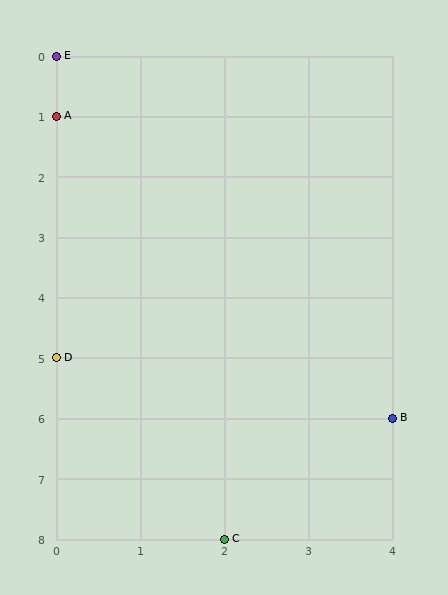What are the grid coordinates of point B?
Point B is at grid coordinates (4, 6).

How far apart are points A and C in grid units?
Points A and C are 2 columns and 7 rows apart (about 7.3 grid units diagonally).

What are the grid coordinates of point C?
Point C is at grid coordinates (2, 8).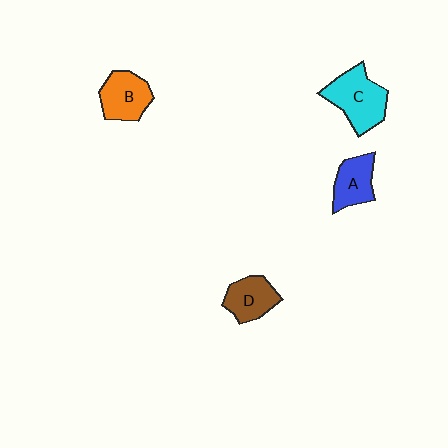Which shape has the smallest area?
Shape A (blue).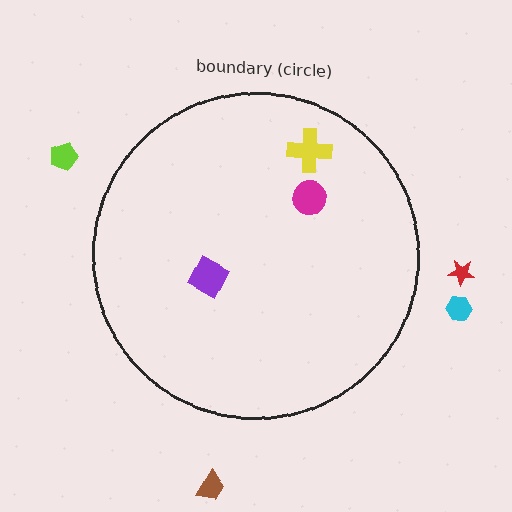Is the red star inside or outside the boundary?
Outside.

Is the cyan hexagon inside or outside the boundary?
Outside.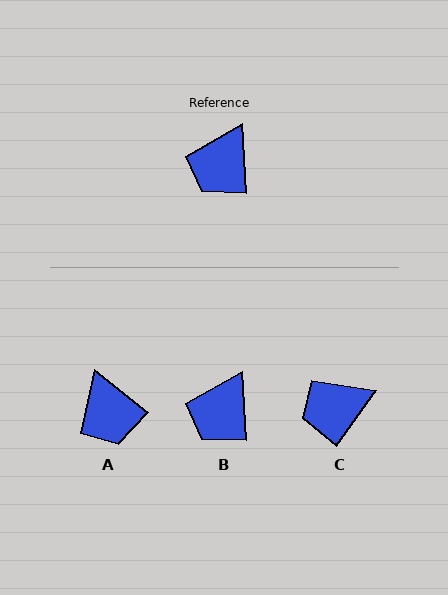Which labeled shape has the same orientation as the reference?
B.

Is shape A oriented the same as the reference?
No, it is off by about 48 degrees.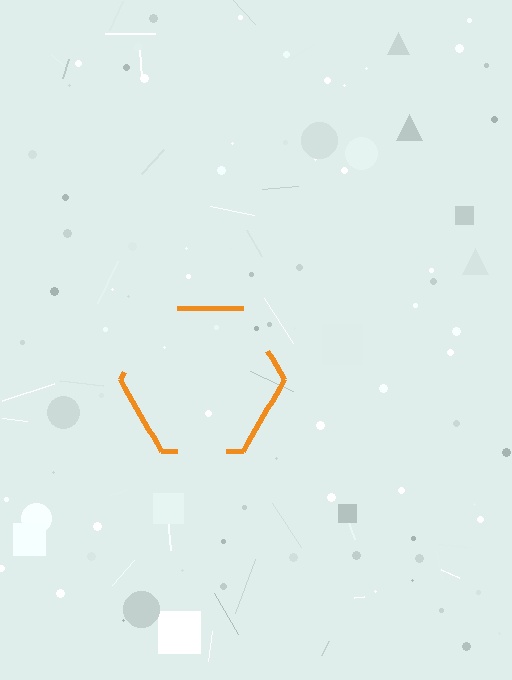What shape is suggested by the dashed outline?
The dashed outline suggests a hexagon.